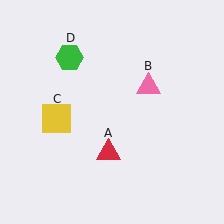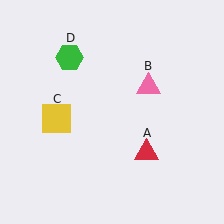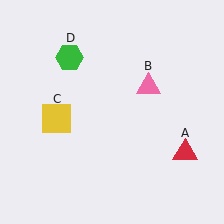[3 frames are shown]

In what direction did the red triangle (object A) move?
The red triangle (object A) moved right.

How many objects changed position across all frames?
1 object changed position: red triangle (object A).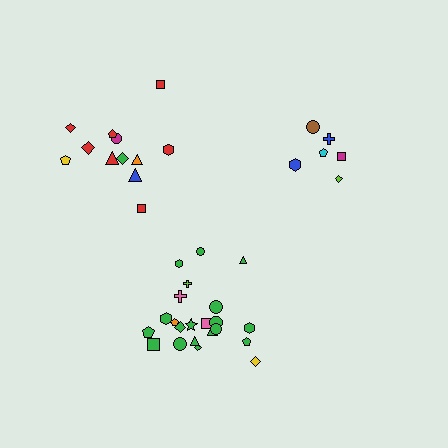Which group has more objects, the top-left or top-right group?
The top-left group.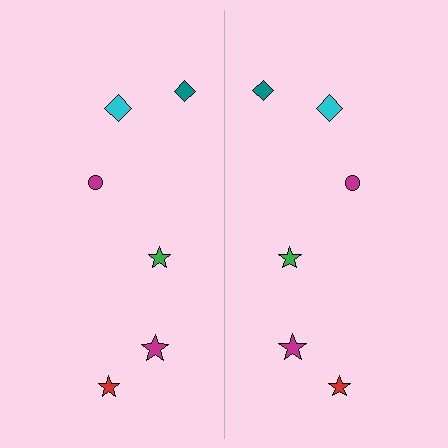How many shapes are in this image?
There are 12 shapes in this image.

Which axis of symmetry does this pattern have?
The pattern has a vertical axis of symmetry running through the center of the image.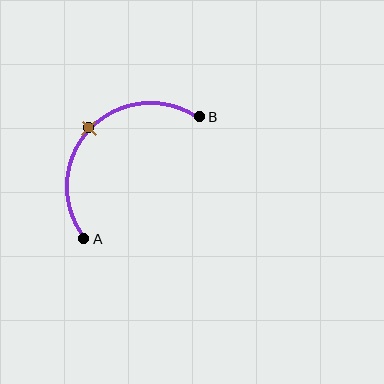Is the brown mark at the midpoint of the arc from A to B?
Yes. The brown mark lies on the arc at equal arc-length from both A and B — it is the arc midpoint.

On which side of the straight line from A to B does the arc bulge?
The arc bulges above and to the left of the straight line connecting A and B.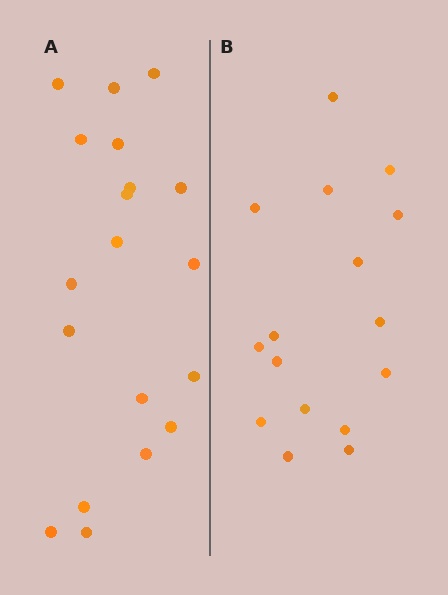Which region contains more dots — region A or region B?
Region A (the left region) has more dots.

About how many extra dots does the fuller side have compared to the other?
Region A has just a few more — roughly 2 or 3 more dots than region B.